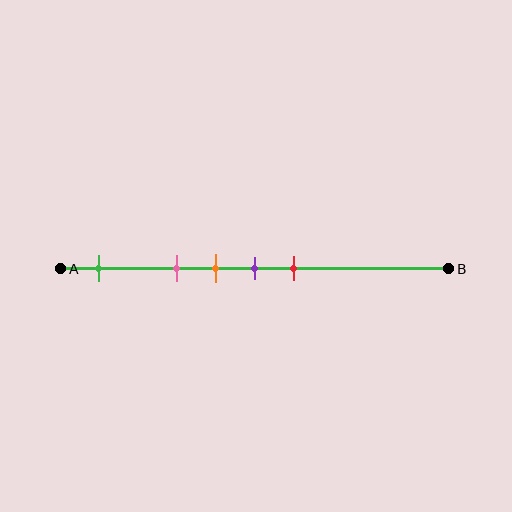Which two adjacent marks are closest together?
The orange and purple marks are the closest adjacent pair.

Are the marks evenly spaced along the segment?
No, the marks are not evenly spaced.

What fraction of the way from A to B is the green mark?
The green mark is approximately 10% (0.1) of the way from A to B.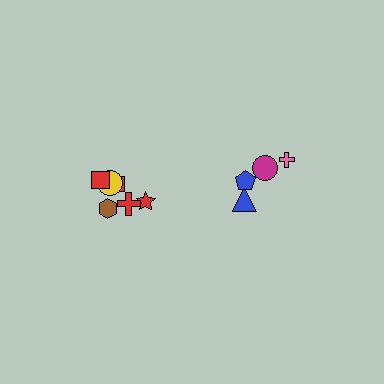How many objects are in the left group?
There are 6 objects.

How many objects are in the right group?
There are 4 objects.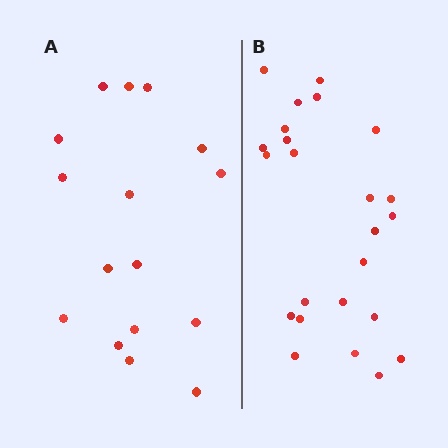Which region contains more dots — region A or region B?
Region B (the right region) has more dots.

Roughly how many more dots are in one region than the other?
Region B has roughly 8 or so more dots than region A.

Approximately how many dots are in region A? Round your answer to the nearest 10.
About 20 dots. (The exact count is 16, which rounds to 20.)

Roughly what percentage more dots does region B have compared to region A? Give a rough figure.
About 50% more.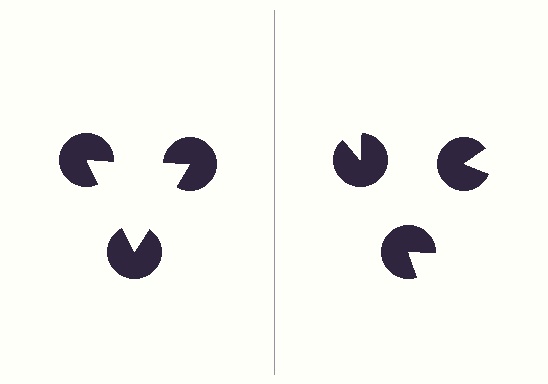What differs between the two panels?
The pac-man discs are positioned identically on both sides; only the wedge orientations differ. On the left they align to a triangle; on the right they are misaligned.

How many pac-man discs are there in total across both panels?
6 — 3 on each side.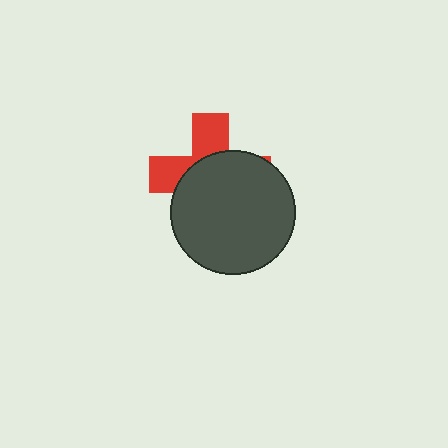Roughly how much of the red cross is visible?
A small part of it is visible (roughly 37%).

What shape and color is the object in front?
The object in front is a dark gray circle.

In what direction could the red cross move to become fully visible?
The red cross could move toward the upper-left. That would shift it out from behind the dark gray circle entirely.